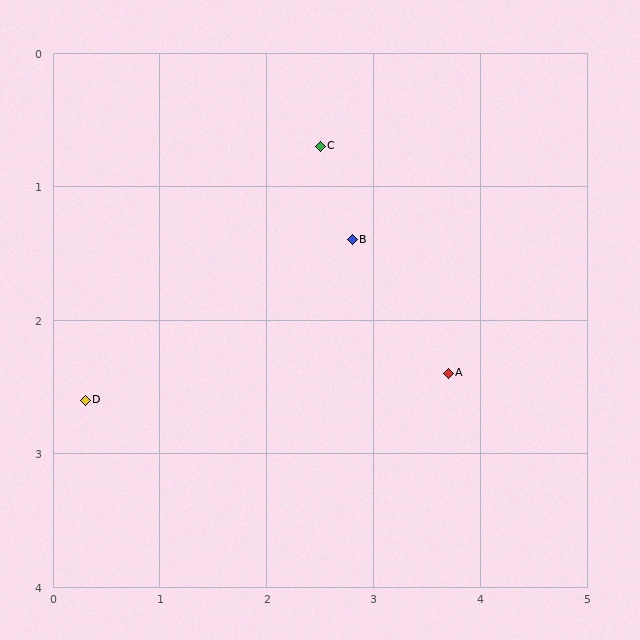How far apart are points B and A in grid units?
Points B and A are about 1.3 grid units apart.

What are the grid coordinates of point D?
Point D is at approximately (0.3, 2.6).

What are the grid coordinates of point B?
Point B is at approximately (2.8, 1.4).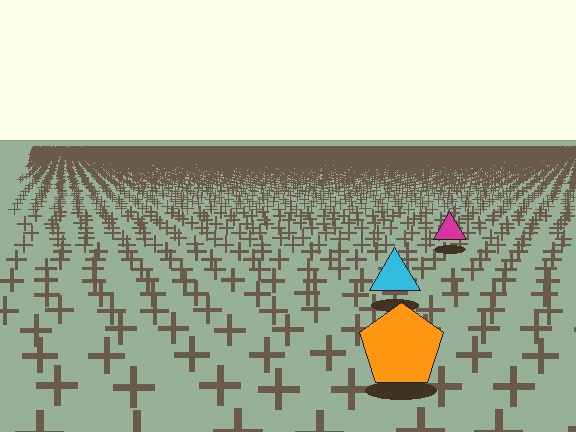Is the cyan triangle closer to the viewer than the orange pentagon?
No. The orange pentagon is closer — you can tell from the texture gradient: the ground texture is coarser near it.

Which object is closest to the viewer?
The orange pentagon is closest. The texture marks near it are larger and more spread out.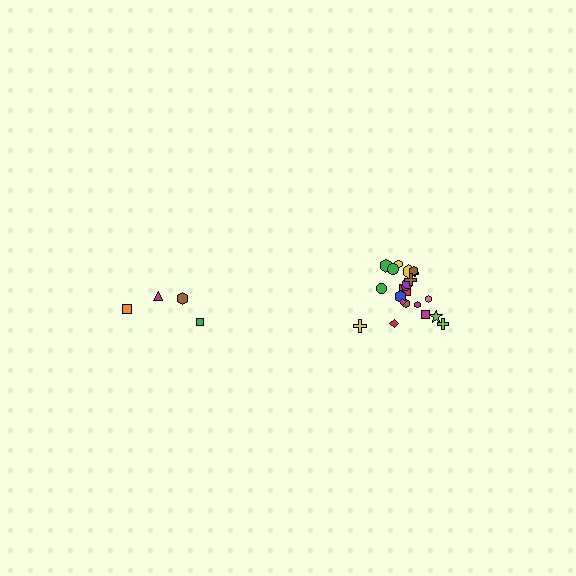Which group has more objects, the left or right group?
The right group.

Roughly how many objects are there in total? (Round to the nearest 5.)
Roughly 25 objects in total.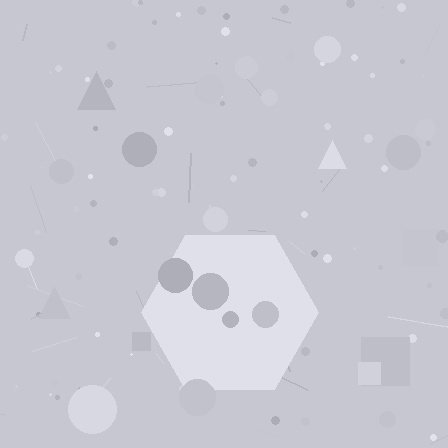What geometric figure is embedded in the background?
A hexagon is embedded in the background.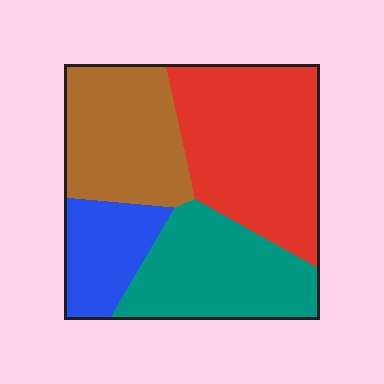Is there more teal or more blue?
Teal.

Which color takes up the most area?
Red, at roughly 35%.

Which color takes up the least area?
Blue, at roughly 15%.